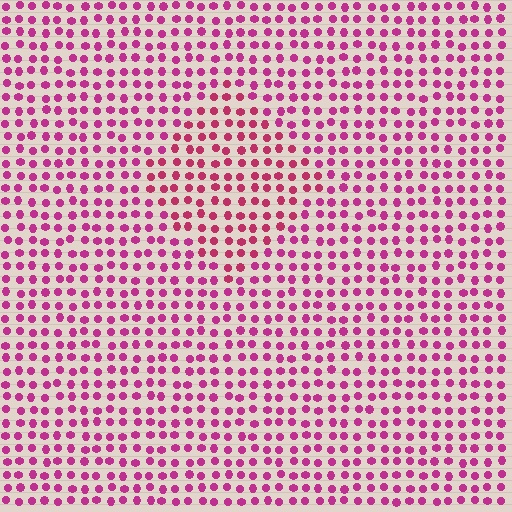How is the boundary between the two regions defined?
The boundary is defined purely by a slight shift in hue (about 18 degrees). Spacing, size, and orientation are identical on both sides.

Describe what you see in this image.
The image is filled with small magenta elements in a uniform arrangement. A diamond-shaped region is visible where the elements are tinted to a slightly different hue, forming a subtle color boundary.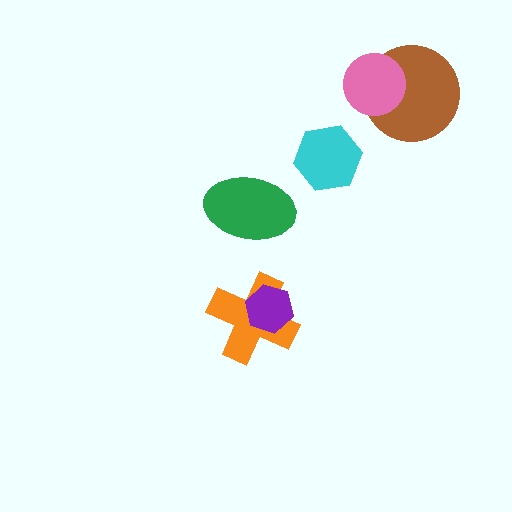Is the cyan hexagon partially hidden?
No, no other shape covers it.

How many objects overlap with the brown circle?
1 object overlaps with the brown circle.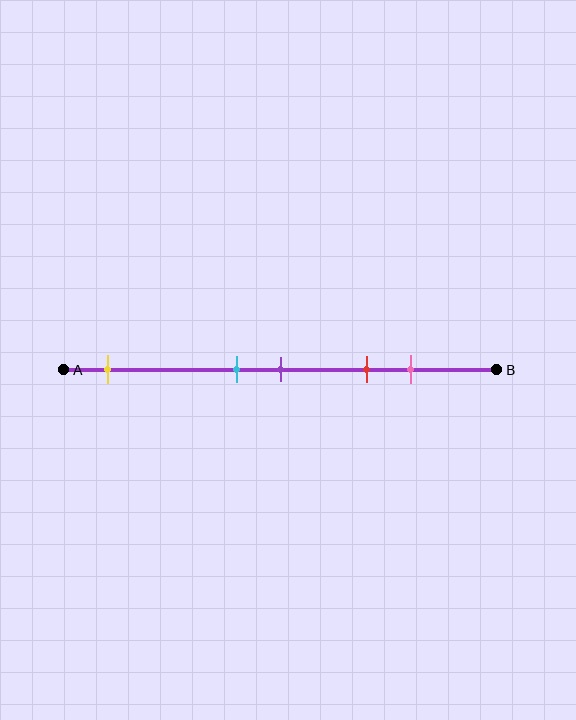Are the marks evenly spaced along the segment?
No, the marks are not evenly spaced.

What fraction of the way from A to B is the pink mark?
The pink mark is approximately 80% (0.8) of the way from A to B.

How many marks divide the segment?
There are 5 marks dividing the segment.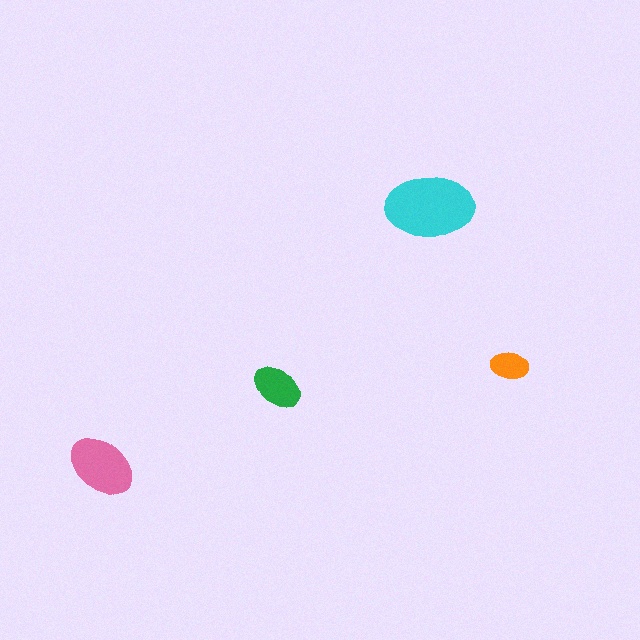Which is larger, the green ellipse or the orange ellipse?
The green one.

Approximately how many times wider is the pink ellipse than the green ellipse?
About 1.5 times wider.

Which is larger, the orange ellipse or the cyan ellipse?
The cyan one.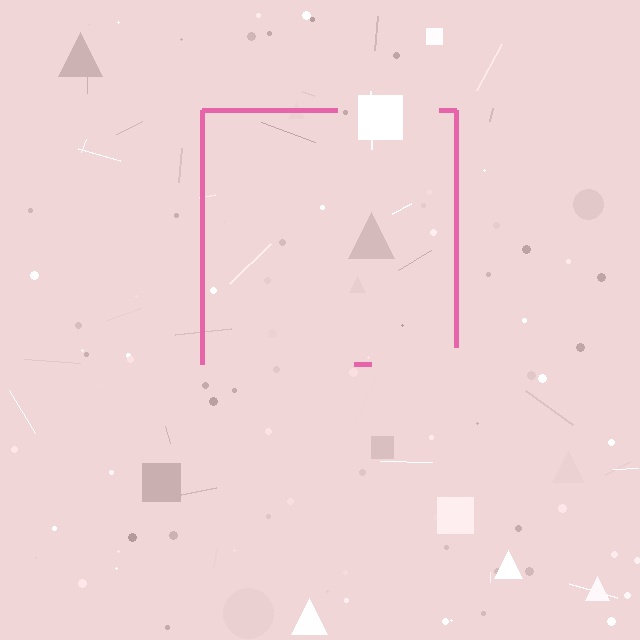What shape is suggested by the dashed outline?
The dashed outline suggests a square.